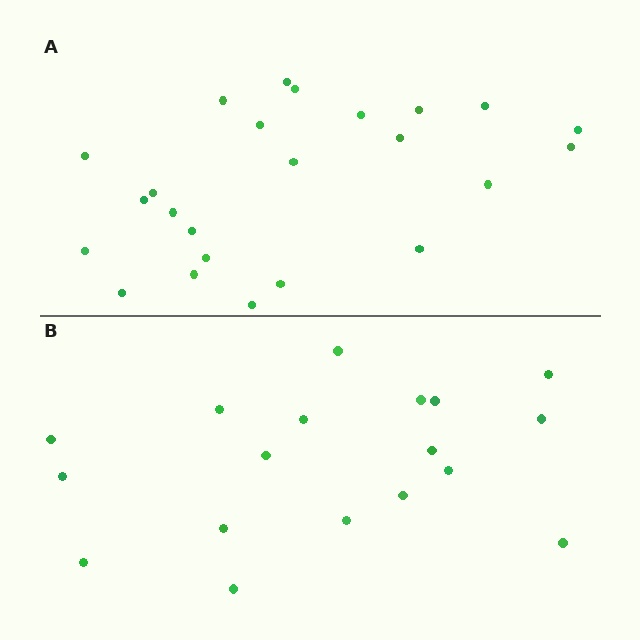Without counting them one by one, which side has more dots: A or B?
Region A (the top region) has more dots.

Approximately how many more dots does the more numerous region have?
Region A has about 6 more dots than region B.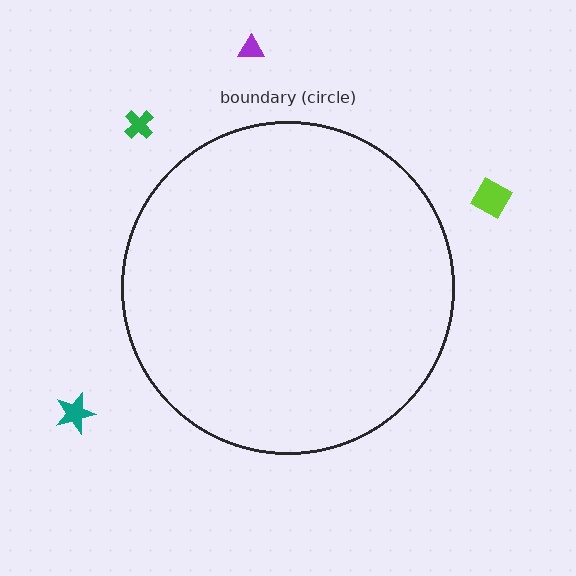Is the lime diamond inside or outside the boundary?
Outside.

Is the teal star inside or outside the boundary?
Outside.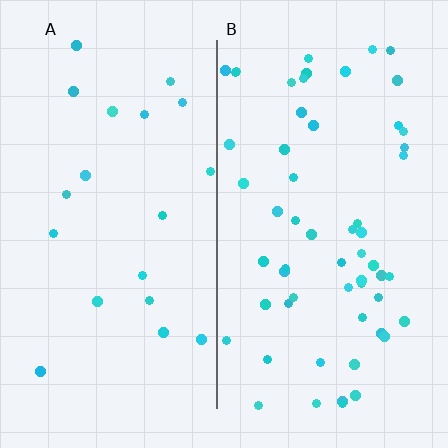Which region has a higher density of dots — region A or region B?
B (the right).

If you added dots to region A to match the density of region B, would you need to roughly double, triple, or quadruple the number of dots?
Approximately triple.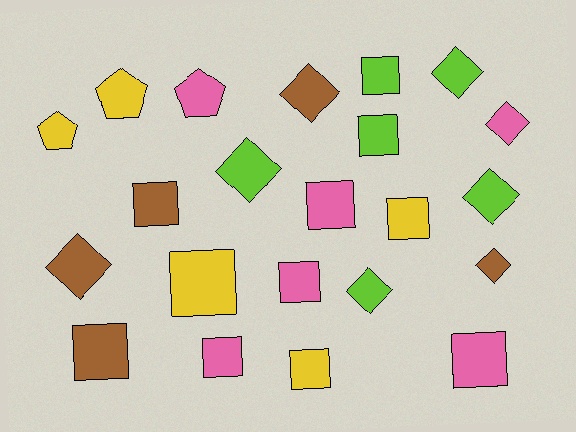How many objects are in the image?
There are 22 objects.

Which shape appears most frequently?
Square, with 11 objects.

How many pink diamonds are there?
There is 1 pink diamond.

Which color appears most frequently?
Pink, with 6 objects.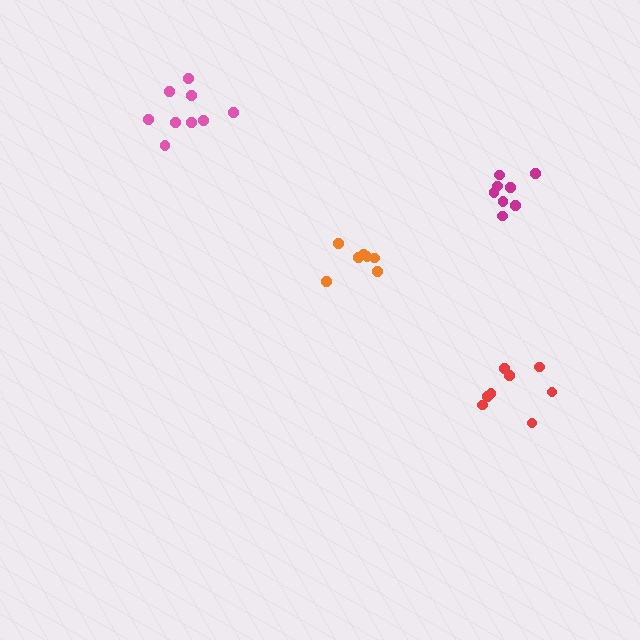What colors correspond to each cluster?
The clusters are colored: pink, red, orange, magenta.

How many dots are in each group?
Group 1: 9 dots, Group 2: 8 dots, Group 3: 7 dots, Group 4: 8 dots (32 total).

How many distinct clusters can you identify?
There are 4 distinct clusters.